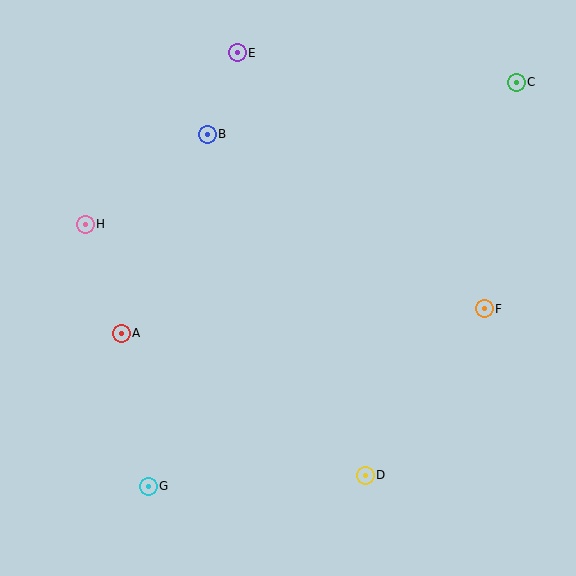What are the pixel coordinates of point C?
Point C is at (516, 82).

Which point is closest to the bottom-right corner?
Point D is closest to the bottom-right corner.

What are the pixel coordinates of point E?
Point E is at (237, 53).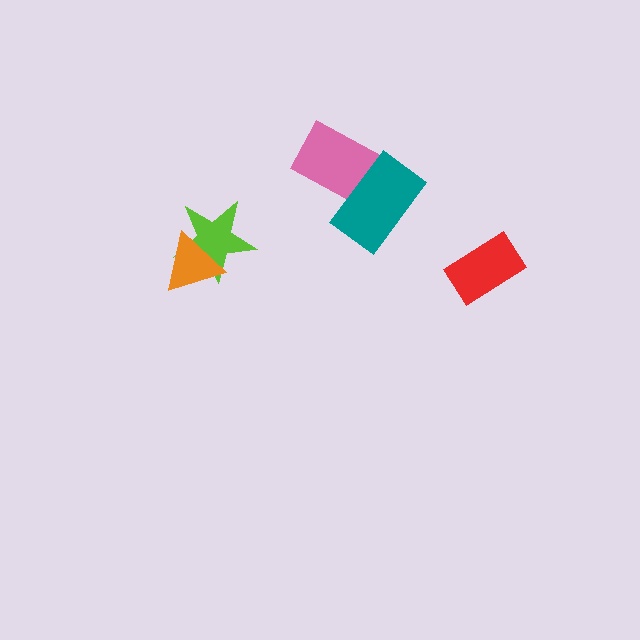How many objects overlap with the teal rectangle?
1 object overlaps with the teal rectangle.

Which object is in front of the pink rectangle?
The teal rectangle is in front of the pink rectangle.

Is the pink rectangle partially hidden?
Yes, it is partially covered by another shape.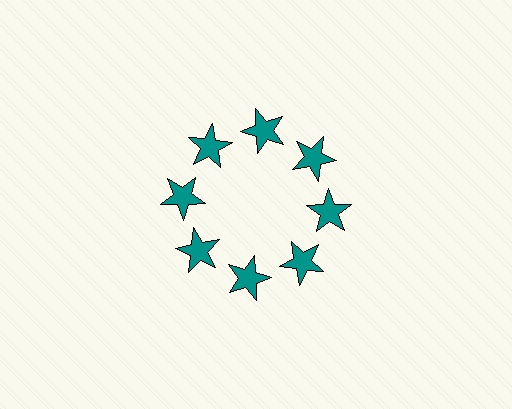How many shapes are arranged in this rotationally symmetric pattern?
There are 8 shapes, arranged in 8 groups of 1.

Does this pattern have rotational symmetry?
Yes, this pattern has 8-fold rotational symmetry. It looks the same after rotating 45 degrees around the center.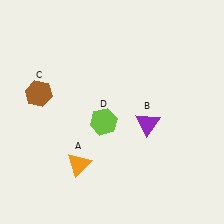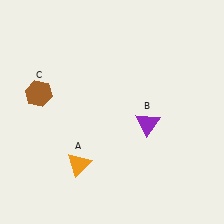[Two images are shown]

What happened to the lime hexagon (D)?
The lime hexagon (D) was removed in Image 2. It was in the bottom-left area of Image 1.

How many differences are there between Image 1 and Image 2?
There is 1 difference between the two images.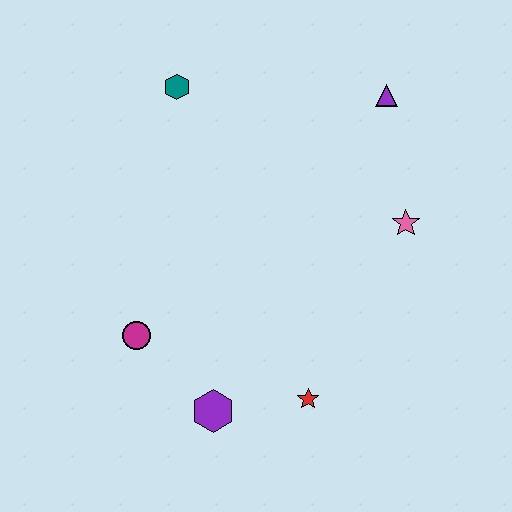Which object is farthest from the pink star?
The magenta circle is farthest from the pink star.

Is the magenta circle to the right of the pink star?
No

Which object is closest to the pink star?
The purple triangle is closest to the pink star.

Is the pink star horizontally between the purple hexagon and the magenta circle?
No